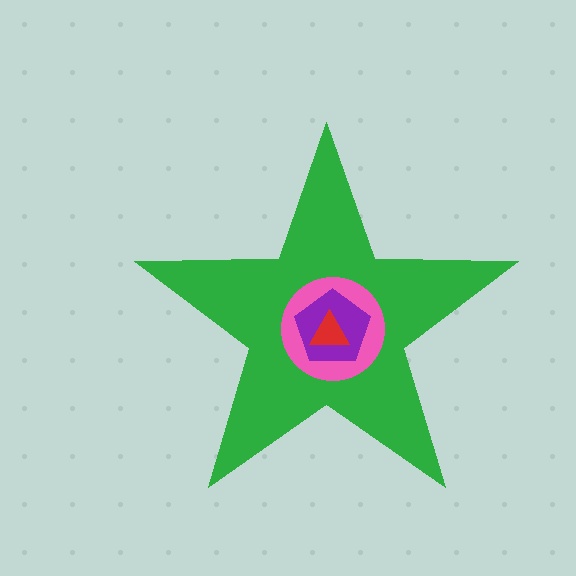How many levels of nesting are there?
4.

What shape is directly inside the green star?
The pink circle.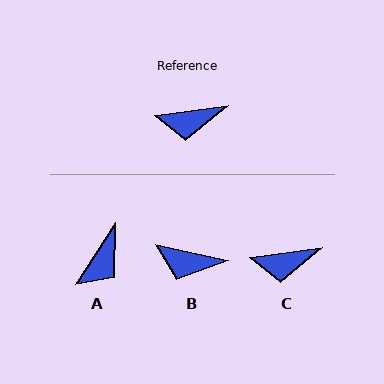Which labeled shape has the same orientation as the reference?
C.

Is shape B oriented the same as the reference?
No, it is off by about 20 degrees.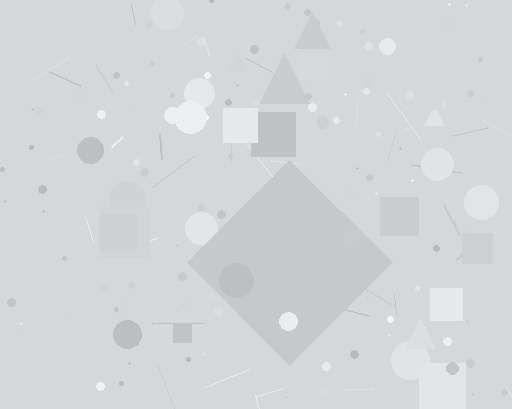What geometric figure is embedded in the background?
A diamond is embedded in the background.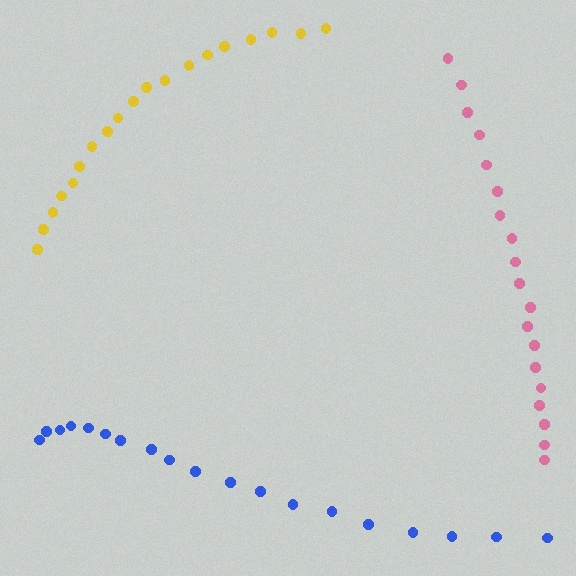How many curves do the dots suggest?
There are 3 distinct paths.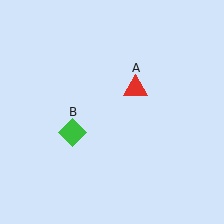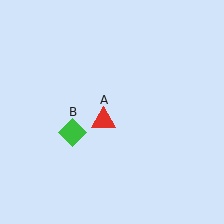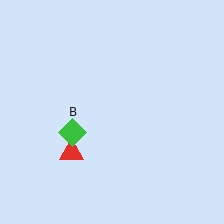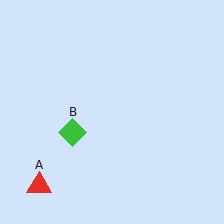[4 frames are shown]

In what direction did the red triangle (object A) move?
The red triangle (object A) moved down and to the left.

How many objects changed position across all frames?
1 object changed position: red triangle (object A).